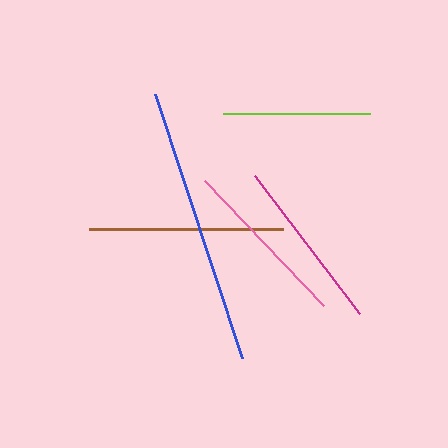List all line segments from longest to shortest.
From longest to shortest: blue, brown, magenta, pink, lime.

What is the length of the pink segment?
The pink segment is approximately 173 pixels long.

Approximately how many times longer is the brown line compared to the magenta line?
The brown line is approximately 1.1 times the length of the magenta line.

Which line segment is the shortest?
The lime line is the shortest at approximately 147 pixels.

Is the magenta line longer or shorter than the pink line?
The magenta line is longer than the pink line.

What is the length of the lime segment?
The lime segment is approximately 147 pixels long.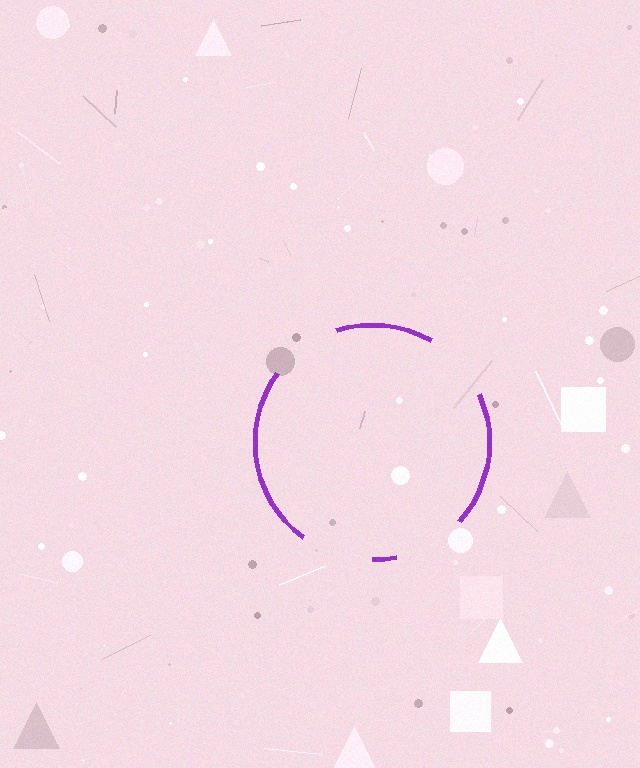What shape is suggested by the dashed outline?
The dashed outline suggests a circle.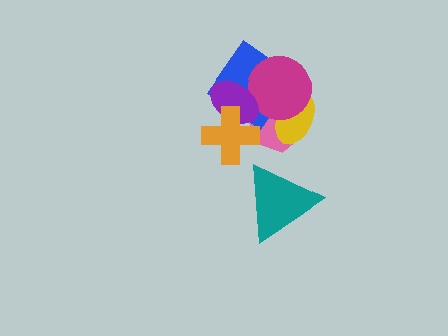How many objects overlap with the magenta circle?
4 objects overlap with the magenta circle.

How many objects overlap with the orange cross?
3 objects overlap with the orange cross.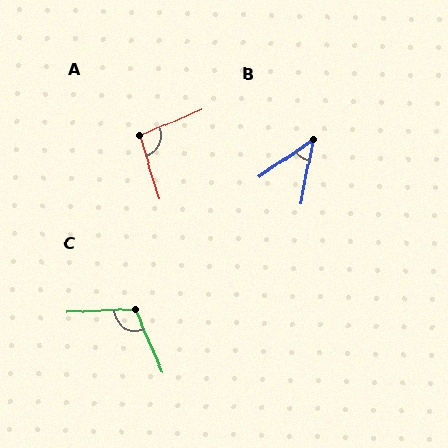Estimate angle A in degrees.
Approximately 97 degrees.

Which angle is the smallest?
B, at approximately 44 degrees.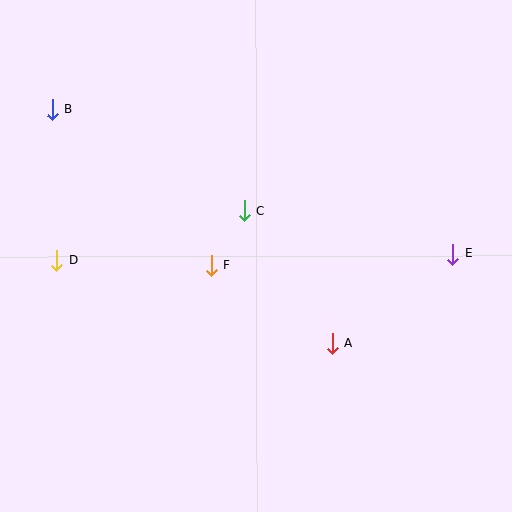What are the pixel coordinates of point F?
Point F is at (211, 265).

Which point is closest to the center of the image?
Point F at (211, 265) is closest to the center.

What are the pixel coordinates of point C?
Point C is at (244, 211).